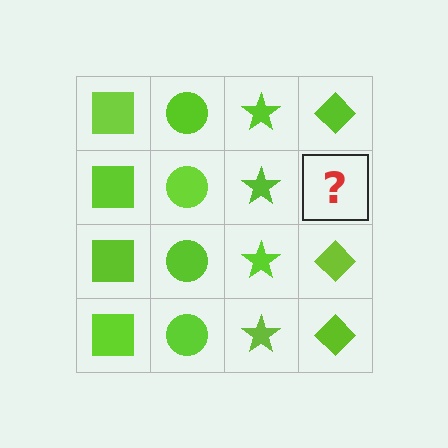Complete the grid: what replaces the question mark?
The question mark should be replaced with a lime diamond.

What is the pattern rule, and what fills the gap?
The rule is that each column has a consistent shape. The gap should be filled with a lime diamond.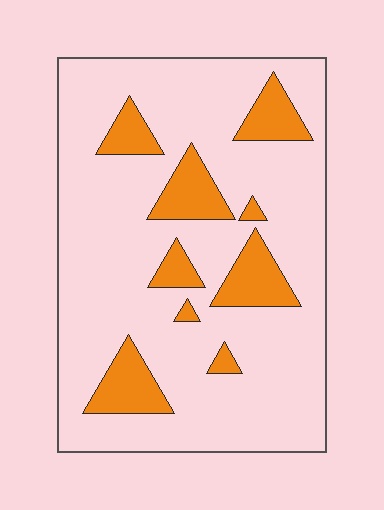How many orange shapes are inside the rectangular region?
9.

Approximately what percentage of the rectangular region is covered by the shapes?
Approximately 20%.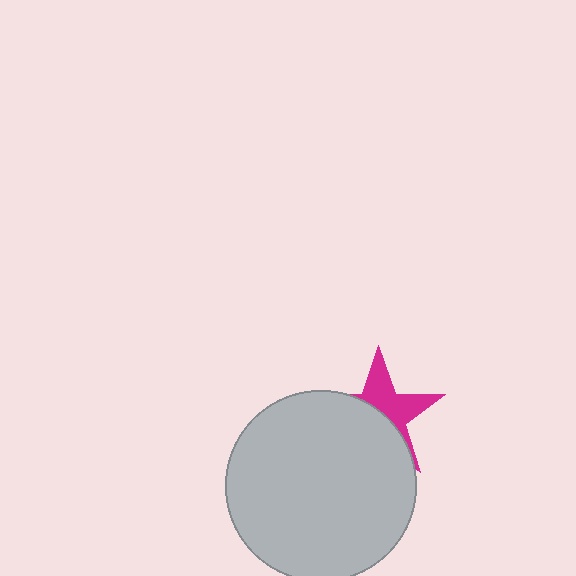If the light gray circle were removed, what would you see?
You would see the complete magenta star.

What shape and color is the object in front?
The object in front is a light gray circle.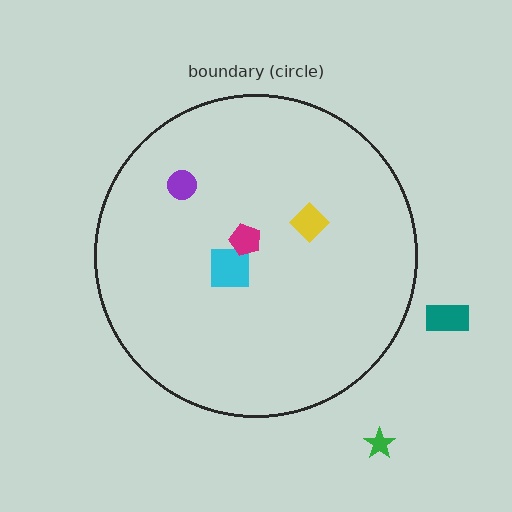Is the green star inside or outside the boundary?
Outside.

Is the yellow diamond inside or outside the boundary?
Inside.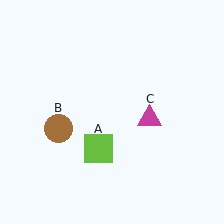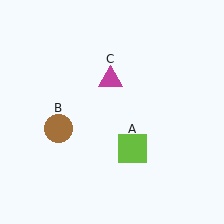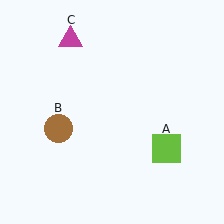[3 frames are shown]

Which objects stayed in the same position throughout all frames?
Brown circle (object B) remained stationary.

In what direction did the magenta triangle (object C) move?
The magenta triangle (object C) moved up and to the left.